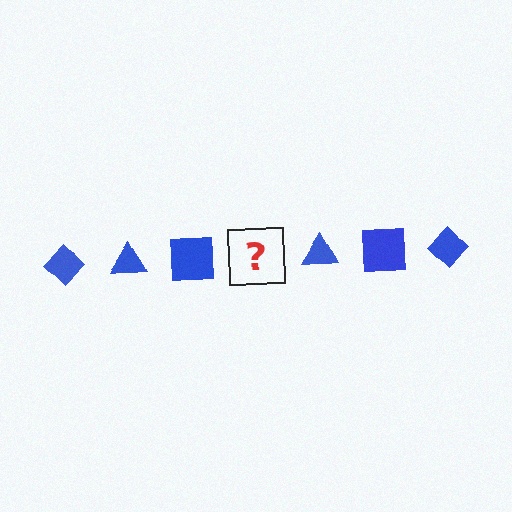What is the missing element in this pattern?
The missing element is a blue diamond.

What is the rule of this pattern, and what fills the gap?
The rule is that the pattern cycles through diamond, triangle, square shapes in blue. The gap should be filled with a blue diamond.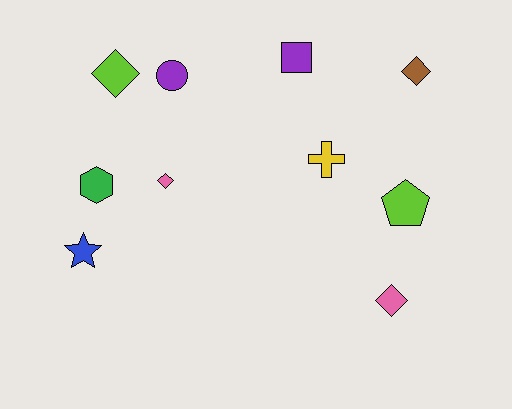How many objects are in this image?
There are 10 objects.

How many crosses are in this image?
There is 1 cross.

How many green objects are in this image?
There is 1 green object.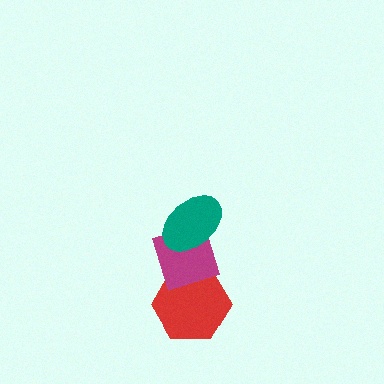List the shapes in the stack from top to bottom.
From top to bottom: the teal ellipse, the magenta diamond, the red hexagon.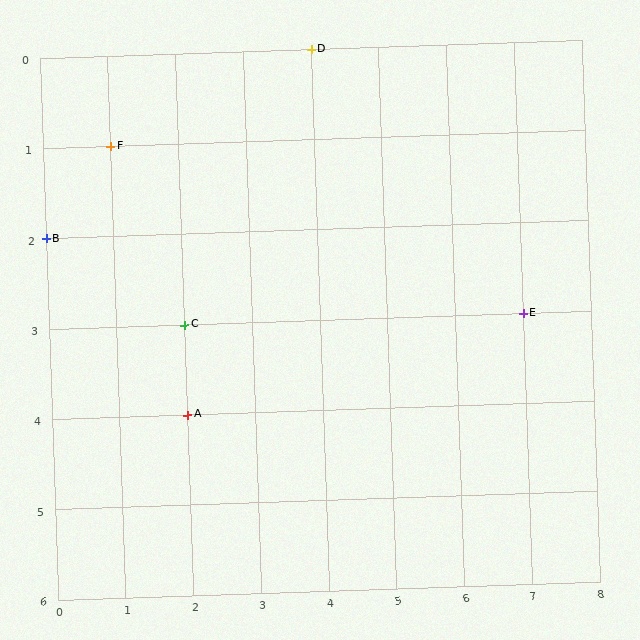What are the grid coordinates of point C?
Point C is at grid coordinates (2, 3).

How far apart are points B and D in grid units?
Points B and D are 4 columns and 2 rows apart (about 4.5 grid units diagonally).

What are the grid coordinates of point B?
Point B is at grid coordinates (0, 2).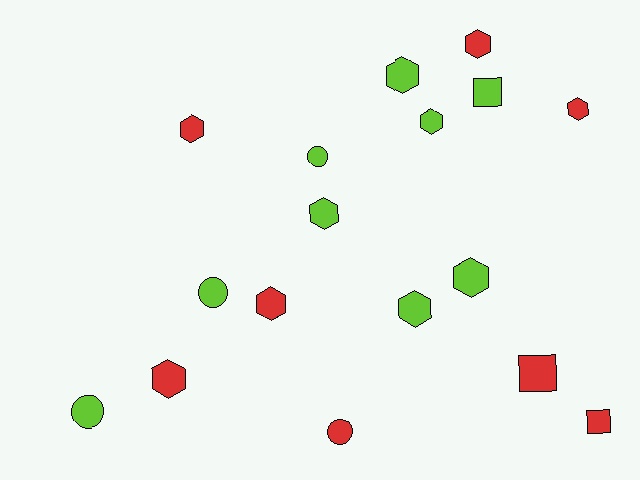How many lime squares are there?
There is 1 lime square.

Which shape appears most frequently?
Hexagon, with 10 objects.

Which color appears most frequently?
Lime, with 9 objects.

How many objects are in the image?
There are 17 objects.